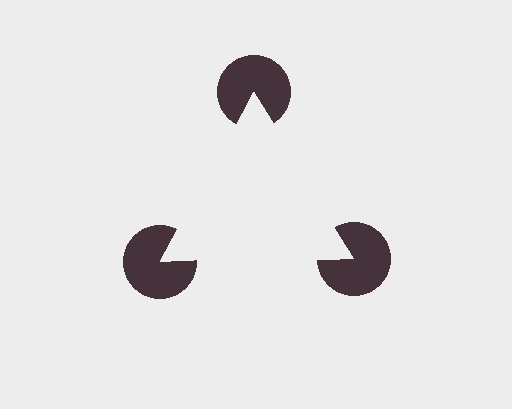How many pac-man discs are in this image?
There are 3 — one at each vertex of the illusory triangle.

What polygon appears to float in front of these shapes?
An illusory triangle — its edges are inferred from the aligned wedge cuts in the pac-man discs, not physically drawn.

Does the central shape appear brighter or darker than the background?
It typically appears slightly brighter than the background, even though no actual brightness change is drawn.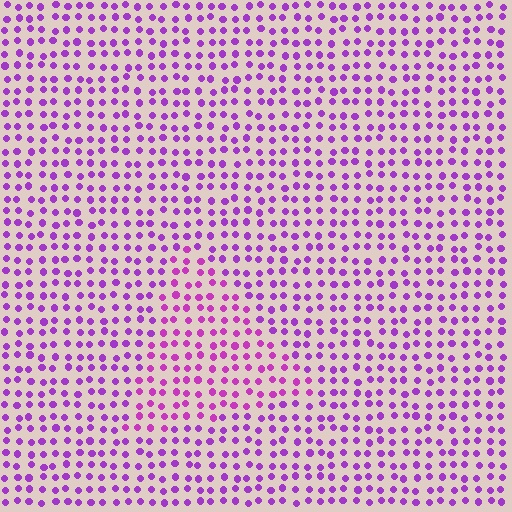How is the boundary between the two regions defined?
The boundary is defined purely by a slight shift in hue (about 19 degrees). Spacing, size, and orientation are identical on both sides.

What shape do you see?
I see a triangle.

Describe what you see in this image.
The image is filled with small purple elements in a uniform arrangement. A triangle-shaped region is visible where the elements are tinted to a slightly different hue, forming a subtle color boundary.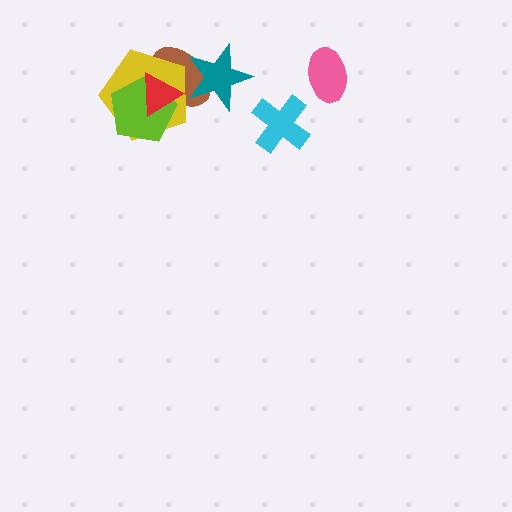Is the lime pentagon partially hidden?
Yes, it is partially covered by another shape.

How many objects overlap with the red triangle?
3 objects overlap with the red triangle.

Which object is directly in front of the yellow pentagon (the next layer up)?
The lime pentagon is directly in front of the yellow pentagon.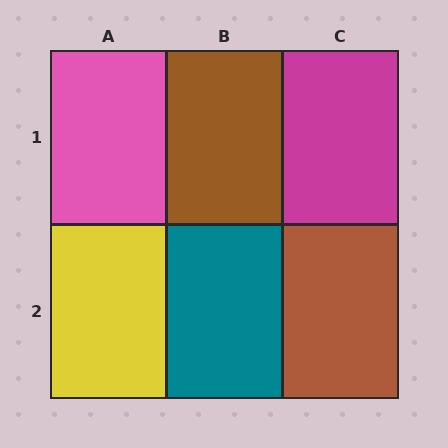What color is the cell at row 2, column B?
Teal.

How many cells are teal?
1 cell is teal.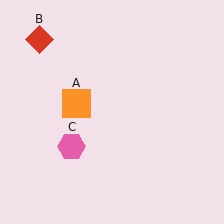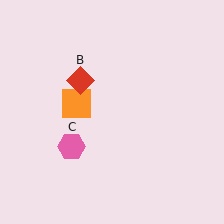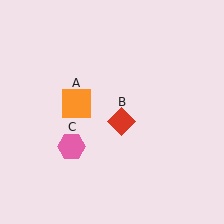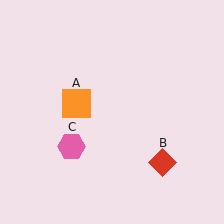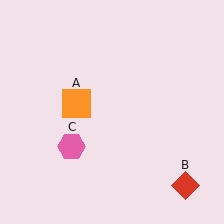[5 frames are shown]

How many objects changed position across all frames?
1 object changed position: red diamond (object B).